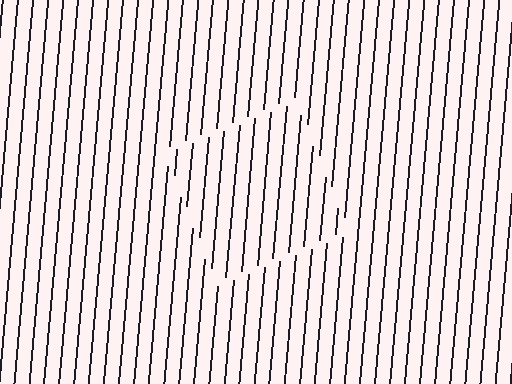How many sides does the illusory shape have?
4 sides — the line-ends trace a square.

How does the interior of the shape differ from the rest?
The interior of the shape contains the same grating, shifted by half a period — the contour is defined by the phase discontinuity where line-ends from the inner and outer gratings abut.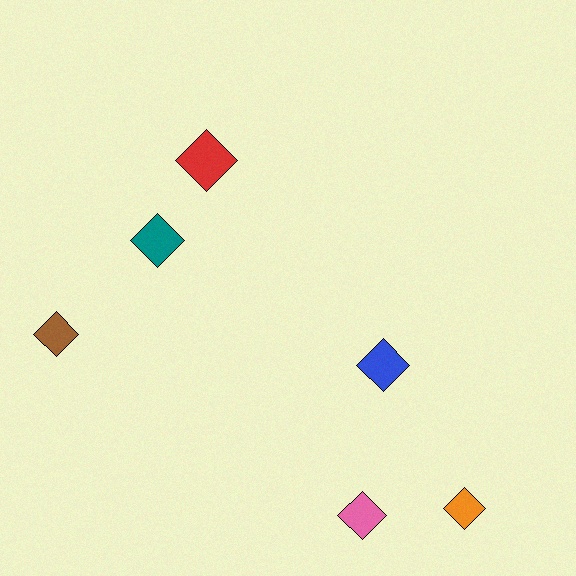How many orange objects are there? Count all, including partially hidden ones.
There is 1 orange object.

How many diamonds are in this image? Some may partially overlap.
There are 6 diamonds.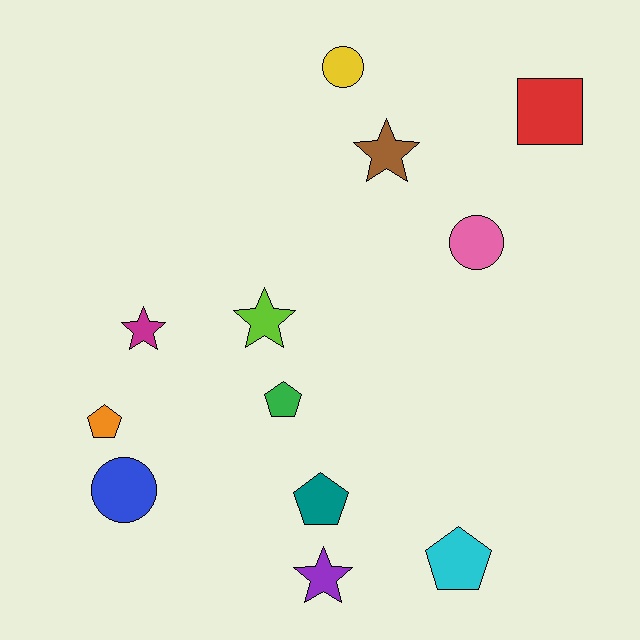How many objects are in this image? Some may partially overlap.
There are 12 objects.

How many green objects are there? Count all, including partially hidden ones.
There is 1 green object.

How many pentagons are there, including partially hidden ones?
There are 4 pentagons.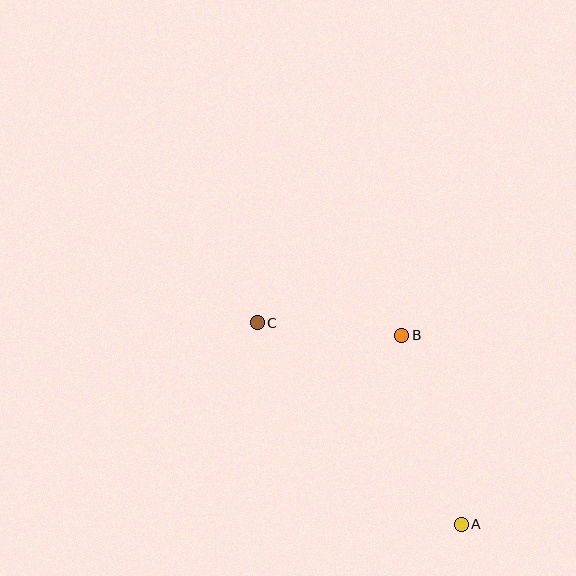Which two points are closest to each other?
Points B and C are closest to each other.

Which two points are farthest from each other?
Points A and C are farthest from each other.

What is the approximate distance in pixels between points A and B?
The distance between A and B is approximately 198 pixels.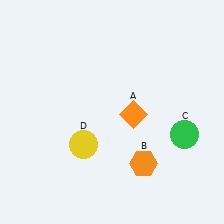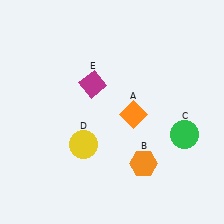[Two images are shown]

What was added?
A magenta diamond (E) was added in Image 2.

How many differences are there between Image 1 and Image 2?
There is 1 difference between the two images.